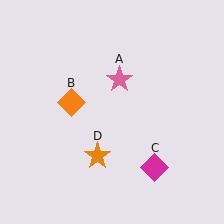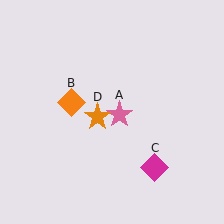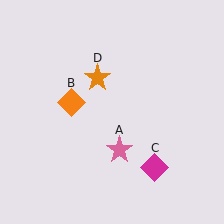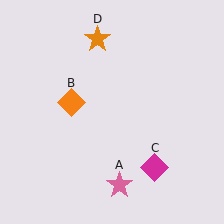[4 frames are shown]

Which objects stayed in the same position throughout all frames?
Orange diamond (object B) and magenta diamond (object C) remained stationary.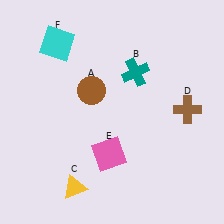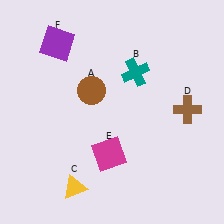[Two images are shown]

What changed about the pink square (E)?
In Image 1, E is pink. In Image 2, it changed to magenta.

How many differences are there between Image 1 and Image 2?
There are 2 differences between the two images.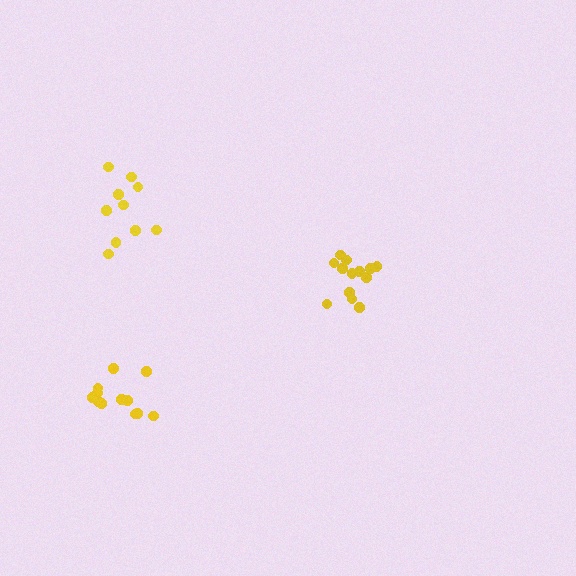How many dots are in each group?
Group 1: 10 dots, Group 2: 13 dots, Group 3: 12 dots (35 total).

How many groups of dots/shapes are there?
There are 3 groups.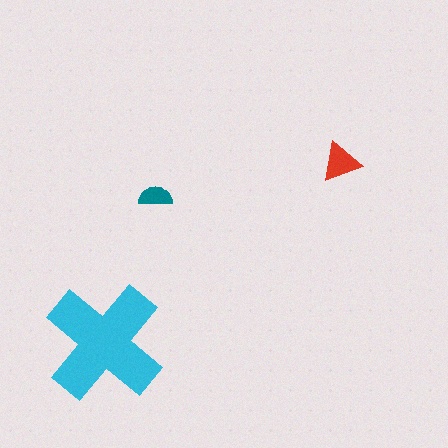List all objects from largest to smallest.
The cyan cross, the red triangle, the teal semicircle.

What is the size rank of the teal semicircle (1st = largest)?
3rd.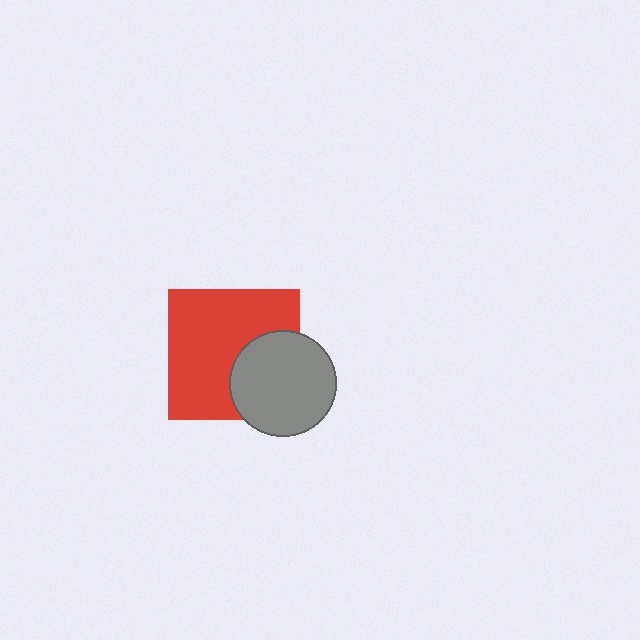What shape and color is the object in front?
The object in front is a gray circle.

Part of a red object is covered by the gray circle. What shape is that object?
It is a square.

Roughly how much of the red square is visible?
Most of it is visible (roughly 68%).